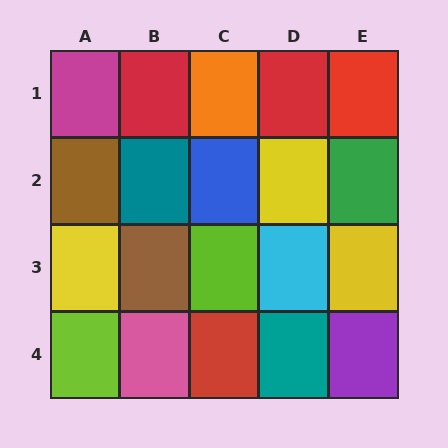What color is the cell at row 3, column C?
Lime.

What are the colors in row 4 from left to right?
Lime, pink, red, teal, purple.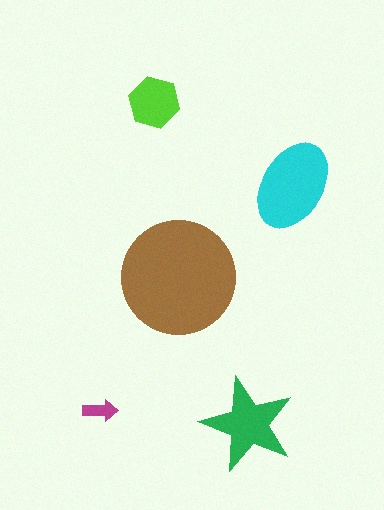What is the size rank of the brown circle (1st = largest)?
1st.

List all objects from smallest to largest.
The magenta arrow, the lime hexagon, the green star, the cyan ellipse, the brown circle.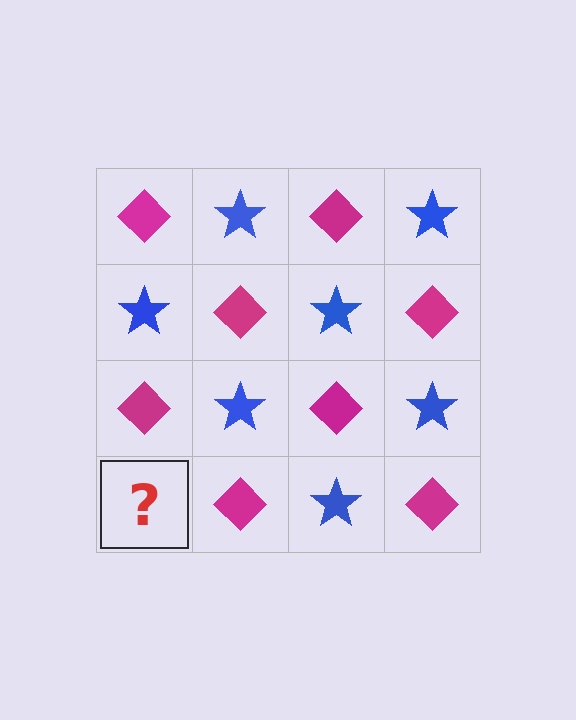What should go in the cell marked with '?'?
The missing cell should contain a blue star.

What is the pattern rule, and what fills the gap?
The rule is that it alternates magenta diamond and blue star in a checkerboard pattern. The gap should be filled with a blue star.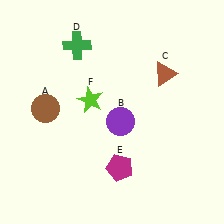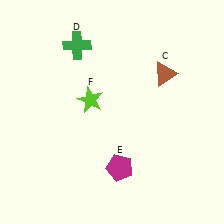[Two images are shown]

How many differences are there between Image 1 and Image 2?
There are 2 differences between the two images.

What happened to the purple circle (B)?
The purple circle (B) was removed in Image 2. It was in the bottom-right area of Image 1.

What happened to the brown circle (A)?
The brown circle (A) was removed in Image 2. It was in the top-left area of Image 1.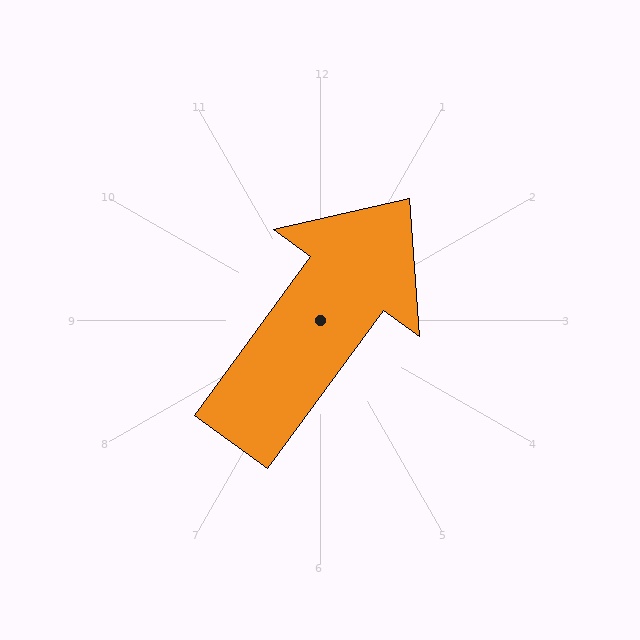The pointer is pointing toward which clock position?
Roughly 1 o'clock.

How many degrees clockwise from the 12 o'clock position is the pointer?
Approximately 36 degrees.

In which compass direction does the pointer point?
Northeast.